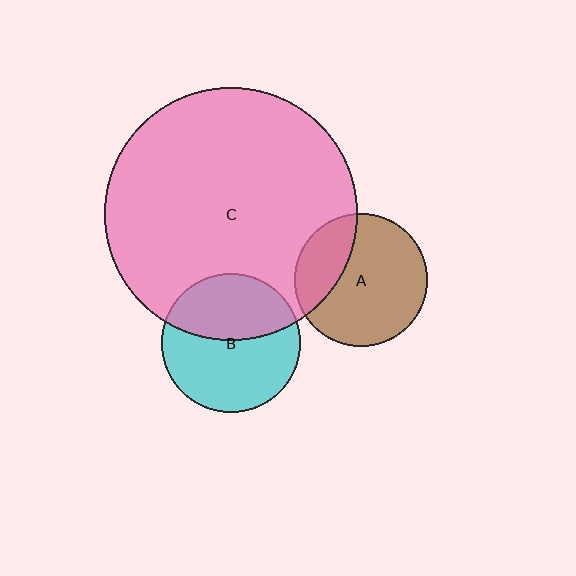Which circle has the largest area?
Circle C (pink).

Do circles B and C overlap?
Yes.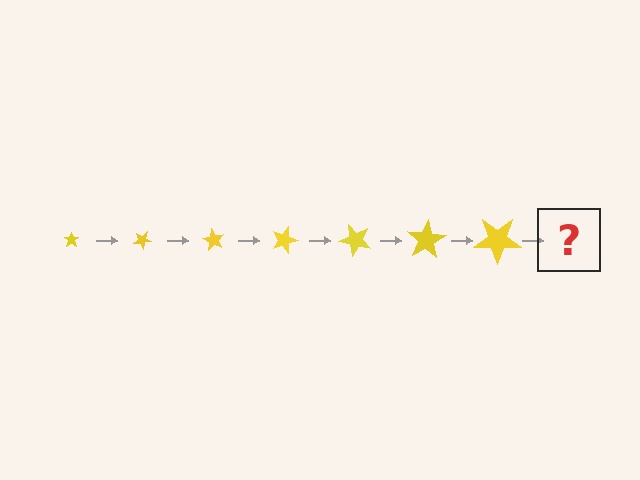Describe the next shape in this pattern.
It should be a star, larger than the previous one and rotated 210 degrees from the start.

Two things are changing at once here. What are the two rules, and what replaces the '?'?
The two rules are that the star grows larger each step and it rotates 30 degrees each step. The '?' should be a star, larger than the previous one and rotated 210 degrees from the start.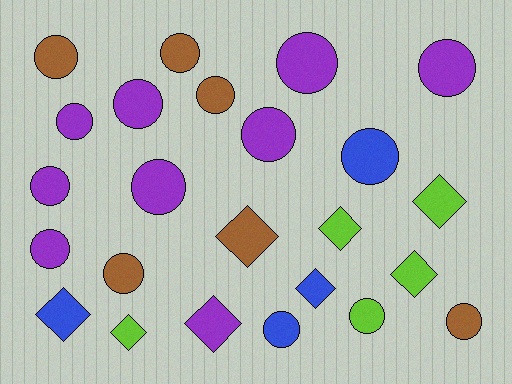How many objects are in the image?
There are 24 objects.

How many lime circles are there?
There is 1 lime circle.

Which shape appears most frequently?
Circle, with 16 objects.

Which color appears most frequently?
Purple, with 9 objects.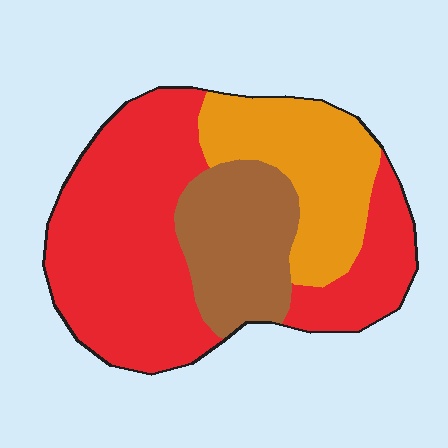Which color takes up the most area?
Red, at roughly 55%.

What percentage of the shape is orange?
Orange covers around 25% of the shape.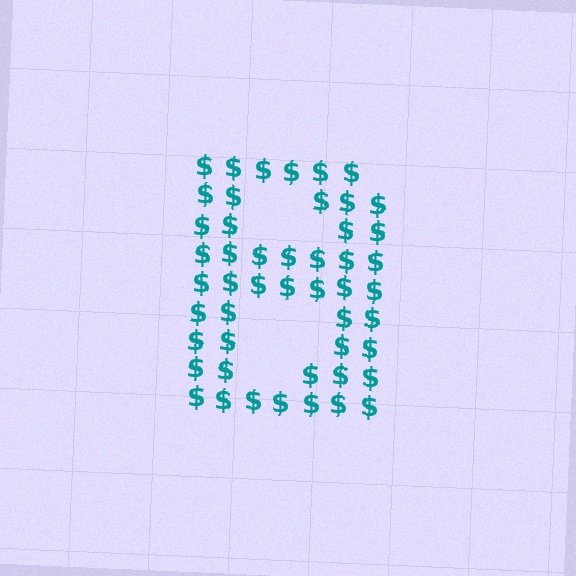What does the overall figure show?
The overall figure shows the letter B.